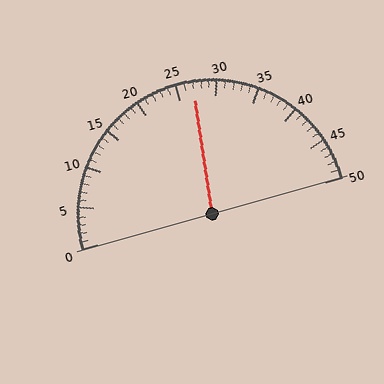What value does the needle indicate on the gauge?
The needle indicates approximately 27.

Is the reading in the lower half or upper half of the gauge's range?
The reading is in the upper half of the range (0 to 50).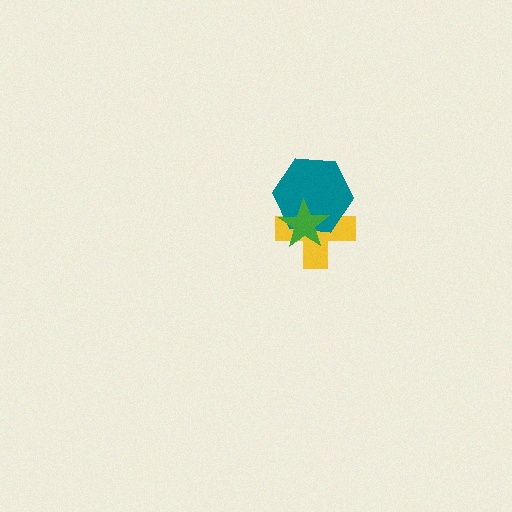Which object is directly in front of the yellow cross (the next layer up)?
The teal hexagon is directly in front of the yellow cross.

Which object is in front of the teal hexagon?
The green star is in front of the teal hexagon.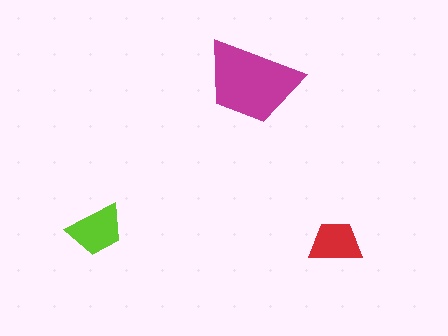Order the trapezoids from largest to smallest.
the magenta one, the lime one, the red one.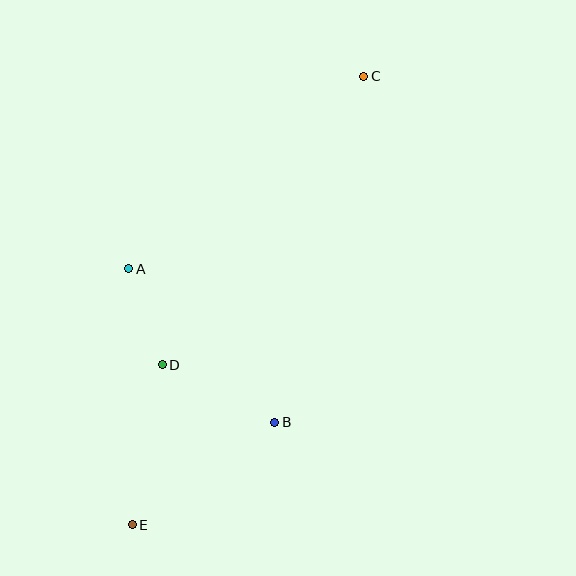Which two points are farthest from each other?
Points C and E are farthest from each other.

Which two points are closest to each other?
Points A and D are closest to each other.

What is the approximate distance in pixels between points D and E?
The distance between D and E is approximately 163 pixels.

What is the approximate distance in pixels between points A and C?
The distance between A and C is approximately 304 pixels.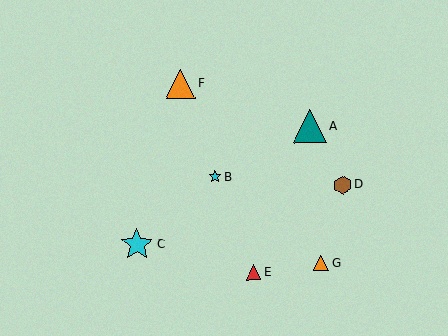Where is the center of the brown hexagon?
The center of the brown hexagon is at (343, 185).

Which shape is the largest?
The teal triangle (labeled A) is the largest.